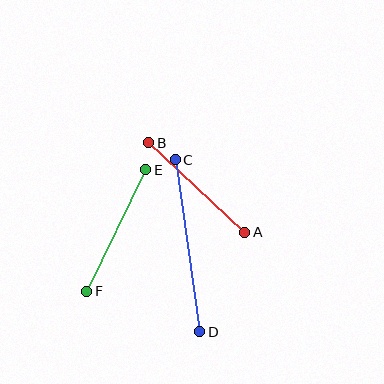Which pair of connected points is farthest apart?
Points C and D are farthest apart.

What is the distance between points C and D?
The distance is approximately 173 pixels.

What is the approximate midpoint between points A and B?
The midpoint is at approximately (197, 187) pixels.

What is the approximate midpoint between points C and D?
The midpoint is at approximately (187, 246) pixels.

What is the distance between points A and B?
The distance is approximately 131 pixels.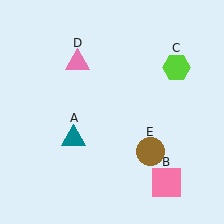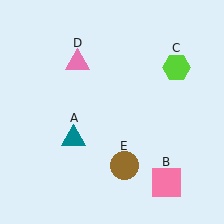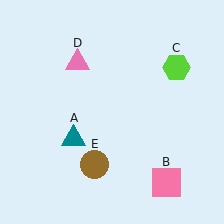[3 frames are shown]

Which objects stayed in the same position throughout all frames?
Teal triangle (object A) and pink square (object B) and lime hexagon (object C) and pink triangle (object D) remained stationary.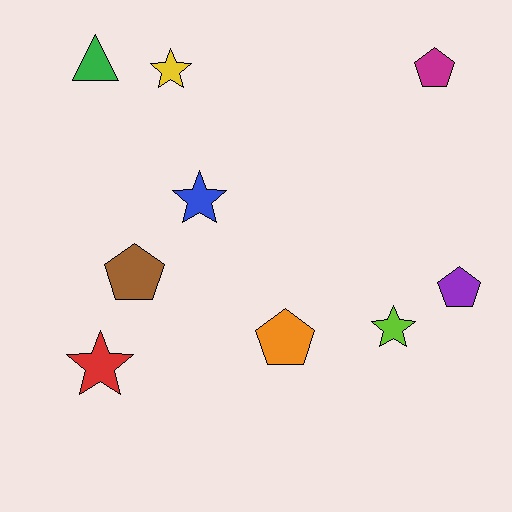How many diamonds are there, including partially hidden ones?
There are no diamonds.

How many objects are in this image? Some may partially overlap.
There are 9 objects.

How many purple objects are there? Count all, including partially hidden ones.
There is 1 purple object.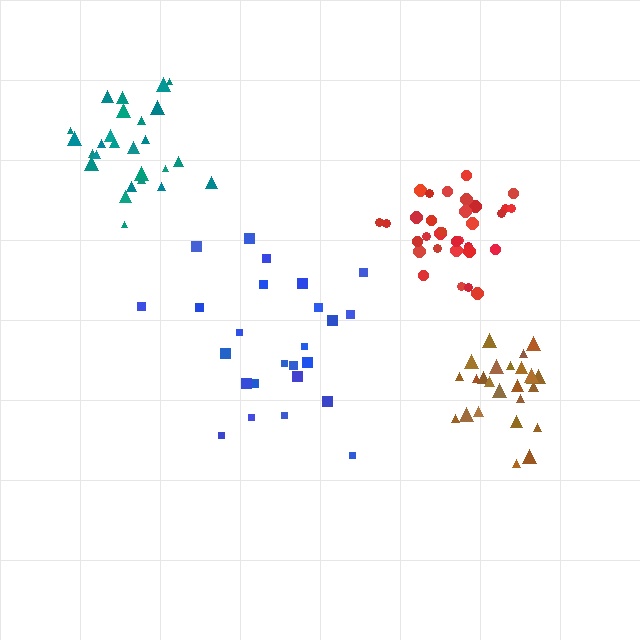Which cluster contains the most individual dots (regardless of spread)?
Red (32).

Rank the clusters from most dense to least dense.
red, brown, teal, blue.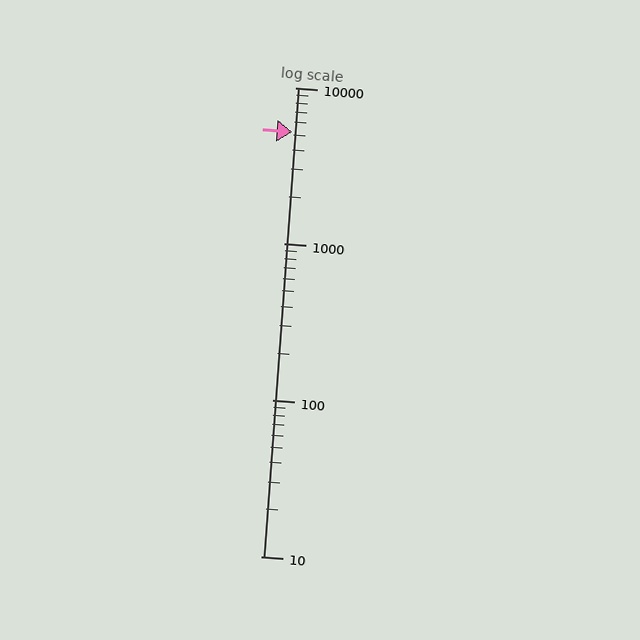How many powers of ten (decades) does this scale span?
The scale spans 3 decades, from 10 to 10000.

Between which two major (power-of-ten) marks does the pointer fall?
The pointer is between 1000 and 10000.